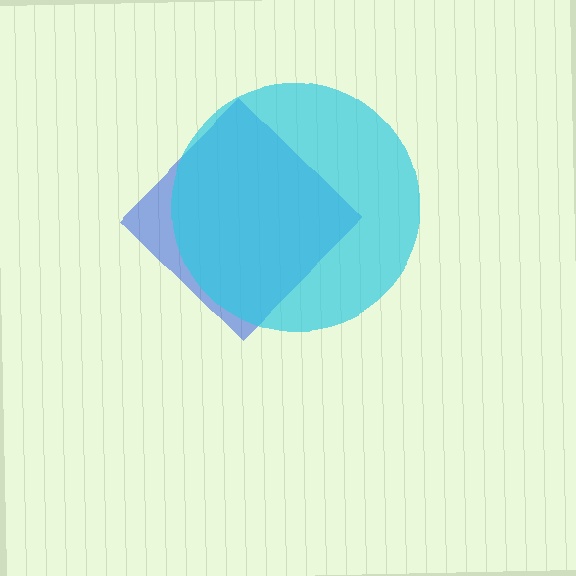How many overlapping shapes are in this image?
There are 2 overlapping shapes in the image.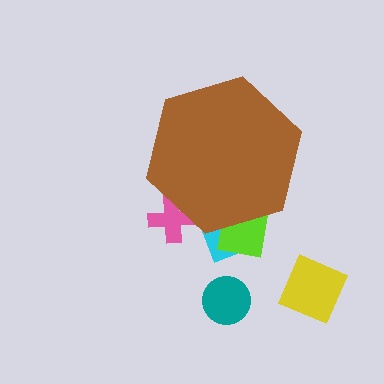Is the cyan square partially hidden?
Yes, the cyan square is partially hidden behind the brown hexagon.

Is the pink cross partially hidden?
Yes, the pink cross is partially hidden behind the brown hexagon.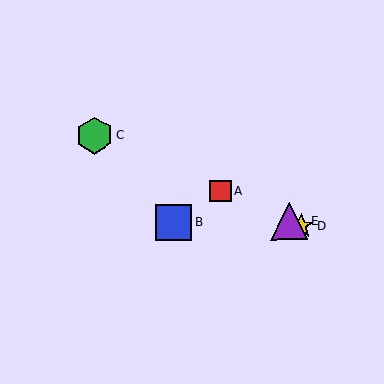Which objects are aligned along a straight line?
Objects A, C, D, E are aligned along a straight line.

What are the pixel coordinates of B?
Object B is at (173, 223).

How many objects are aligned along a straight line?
4 objects (A, C, D, E) are aligned along a straight line.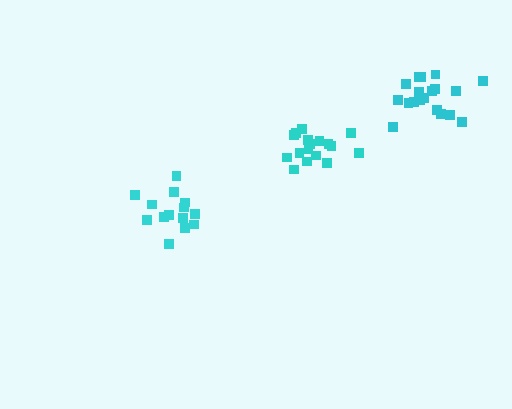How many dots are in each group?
Group 1: 14 dots, Group 2: 19 dots, Group 3: 17 dots (50 total).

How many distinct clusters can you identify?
There are 3 distinct clusters.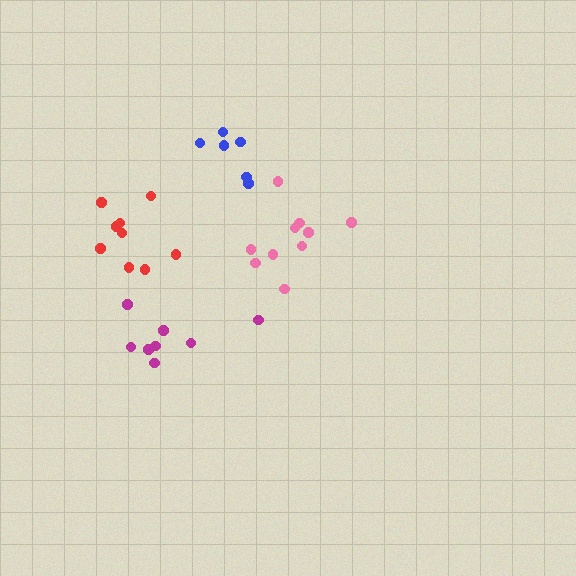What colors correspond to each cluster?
The clusters are colored: blue, pink, magenta, red.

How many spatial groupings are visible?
There are 4 spatial groupings.